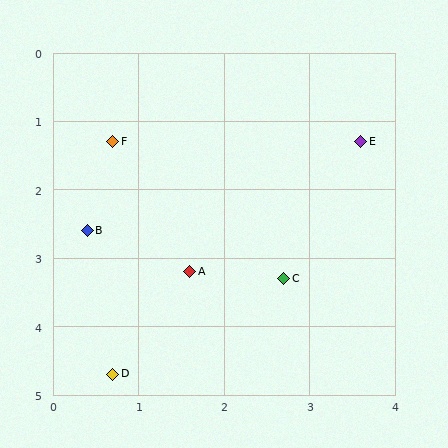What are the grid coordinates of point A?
Point A is at approximately (1.6, 3.2).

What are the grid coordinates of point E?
Point E is at approximately (3.6, 1.3).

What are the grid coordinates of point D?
Point D is at approximately (0.7, 4.7).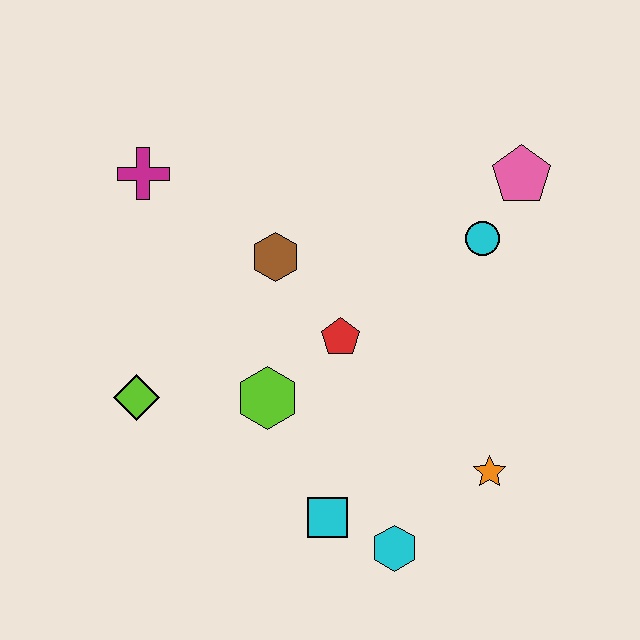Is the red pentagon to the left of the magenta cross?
No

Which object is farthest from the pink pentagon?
The lime diamond is farthest from the pink pentagon.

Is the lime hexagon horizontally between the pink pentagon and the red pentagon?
No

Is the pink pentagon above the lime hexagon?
Yes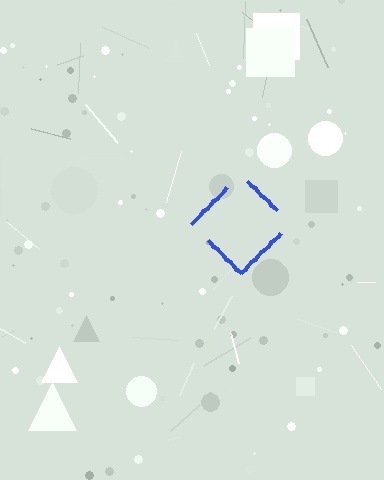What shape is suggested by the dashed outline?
The dashed outline suggests a diamond.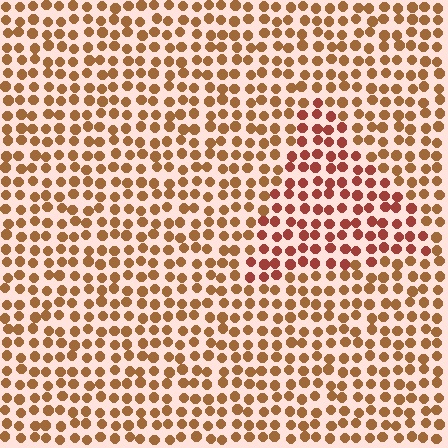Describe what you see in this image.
The image is filled with small brown elements in a uniform arrangement. A triangle-shaped region is visible where the elements are tinted to a slightly different hue, forming a subtle color boundary.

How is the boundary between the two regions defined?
The boundary is defined purely by a slight shift in hue (about 25 degrees). Spacing, size, and orientation are identical on both sides.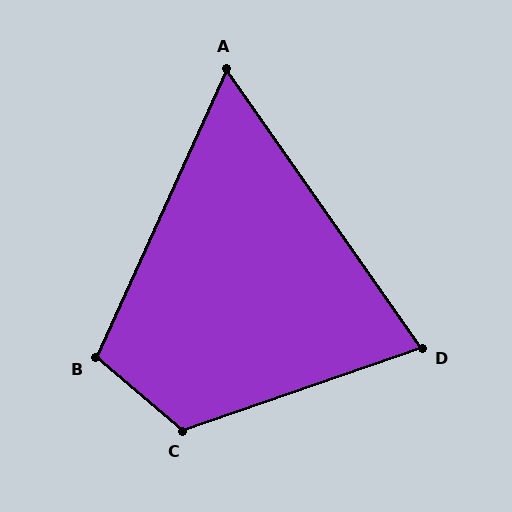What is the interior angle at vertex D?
Approximately 74 degrees (acute).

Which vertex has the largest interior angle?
C, at approximately 121 degrees.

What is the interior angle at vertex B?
Approximately 106 degrees (obtuse).